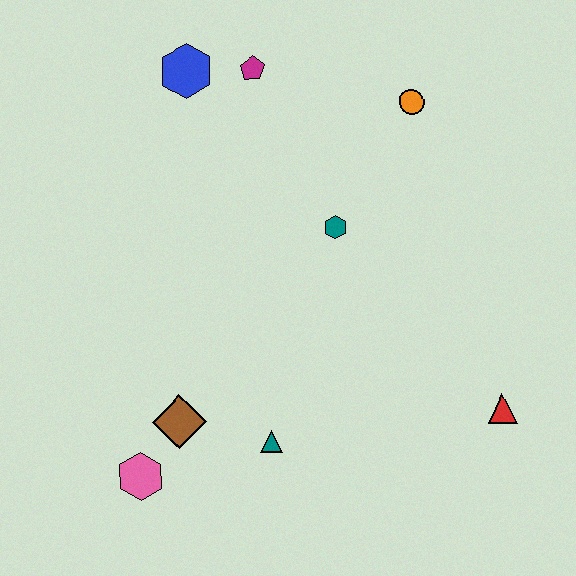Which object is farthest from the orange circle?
The pink hexagon is farthest from the orange circle.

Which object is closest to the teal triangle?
The brown diamond is closest to the teal triangle.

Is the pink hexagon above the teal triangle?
No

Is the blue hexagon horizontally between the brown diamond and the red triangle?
Yes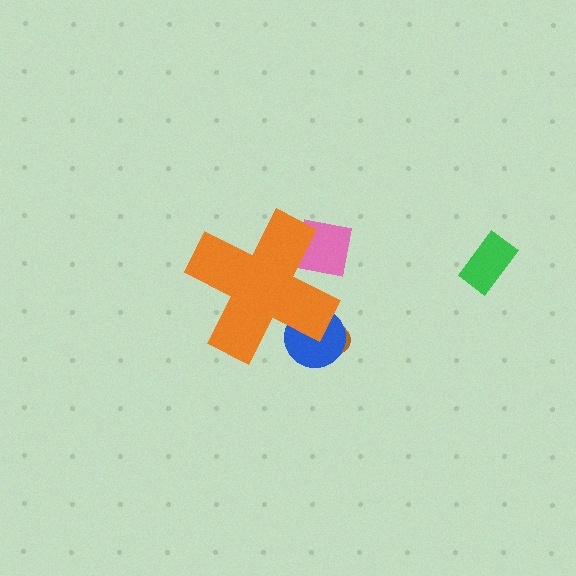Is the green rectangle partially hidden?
No, the green rectangle is fully visible.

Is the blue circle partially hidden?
Yes, the blue circle is partially hidden behind the orange cross.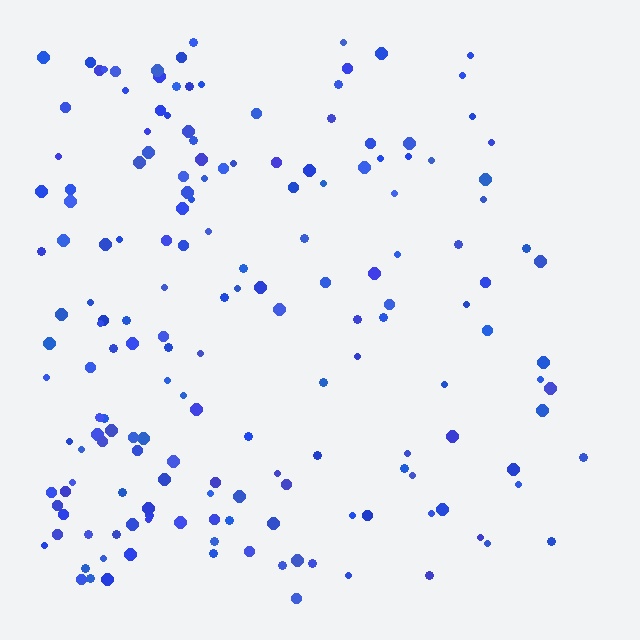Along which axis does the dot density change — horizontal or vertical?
Horizontal.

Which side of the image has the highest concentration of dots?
The left.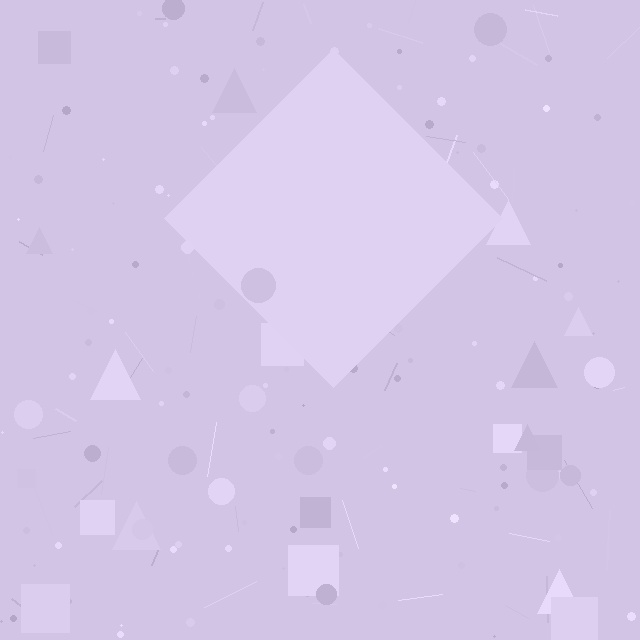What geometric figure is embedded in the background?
A diamond is embedded in the background.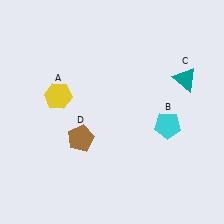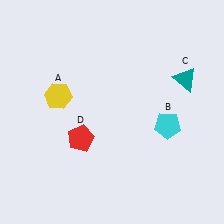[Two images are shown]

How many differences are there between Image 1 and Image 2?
There is 1 difference between the two images.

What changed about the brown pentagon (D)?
In Image 1, D is brown. In Image 2, it changed to red.